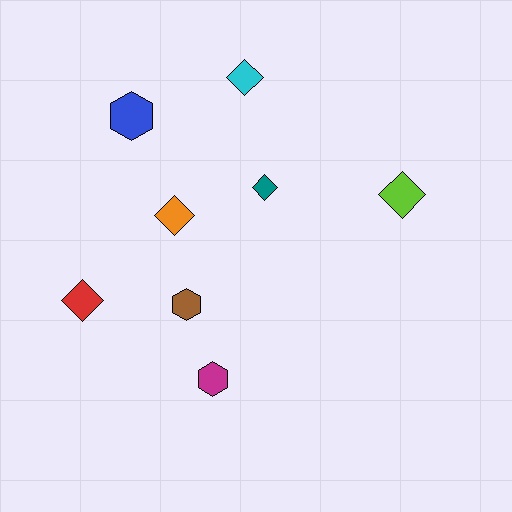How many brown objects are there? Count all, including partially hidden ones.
There is 1 brown object.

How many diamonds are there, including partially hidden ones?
There are 5 diamonds.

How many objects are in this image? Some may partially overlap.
There are 8 objects.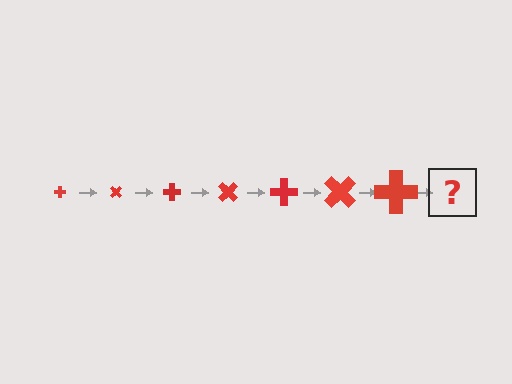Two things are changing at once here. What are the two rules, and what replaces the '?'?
The two rules are that the cross grows larger each step and it rotates 45 degrees each step. The '?' should be a cross, larger than the previous one and rotated 315 degrees from the start.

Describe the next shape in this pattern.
It should be a cross, larger than the previous one and rotated 315 degrees from the start.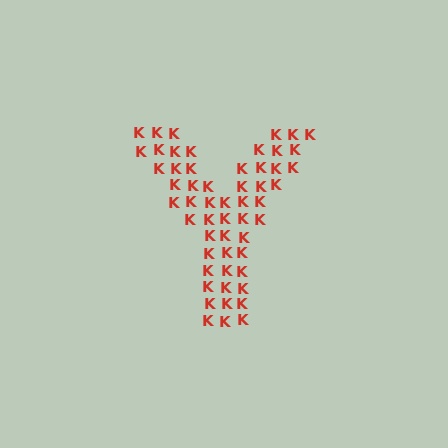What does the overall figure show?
The overall figure shows the letter Y.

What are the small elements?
The small elements are letter K's.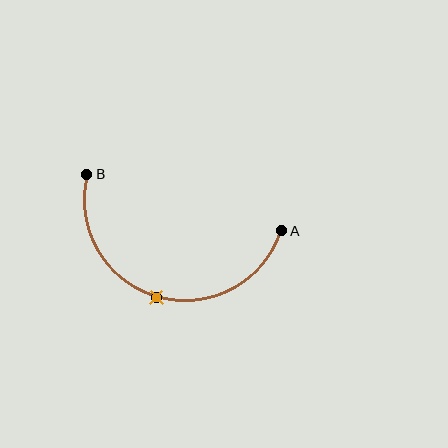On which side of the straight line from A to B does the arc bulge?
The arc bulges below the straight line connecting A and B.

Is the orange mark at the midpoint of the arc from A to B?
Yes. The orange mark lies on the arc at equal arc-length from both A and B — it is the arc midpoint.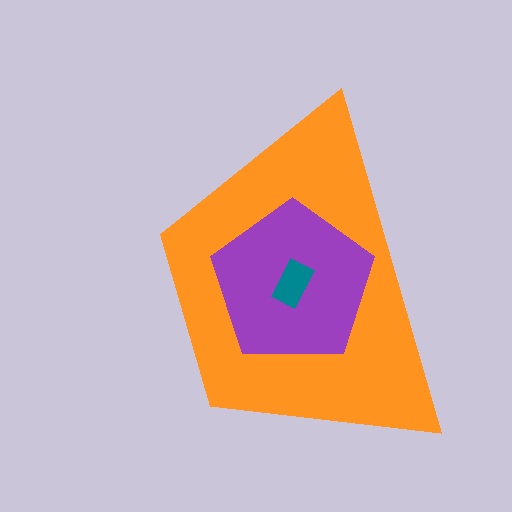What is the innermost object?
The teal rectangle.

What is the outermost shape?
The orange trapezoid.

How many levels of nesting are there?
3.